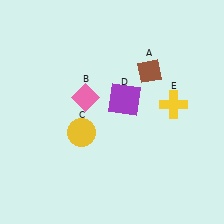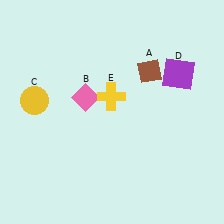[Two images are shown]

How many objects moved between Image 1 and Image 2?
3 objects moved between the two images.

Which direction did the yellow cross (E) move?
The yellow cross (E) moved left.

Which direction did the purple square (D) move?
The purple square (D) moved right.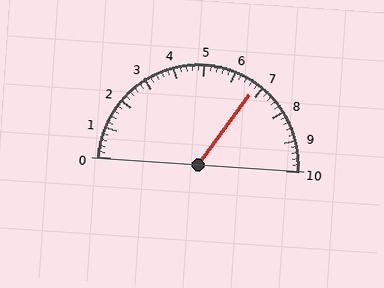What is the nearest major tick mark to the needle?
The nearest major tick mark is 7.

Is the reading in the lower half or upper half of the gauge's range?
The reading is in the upper half of the range (0 to 10).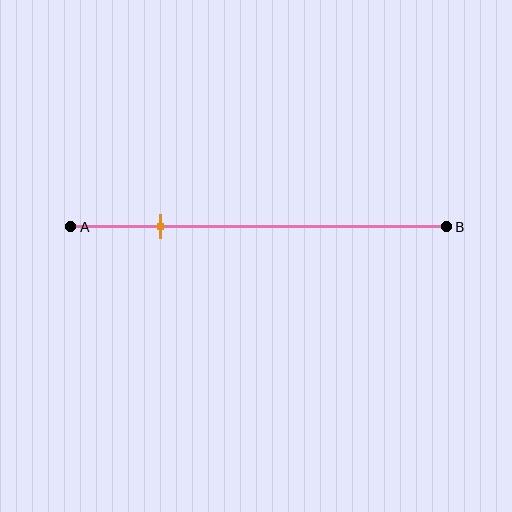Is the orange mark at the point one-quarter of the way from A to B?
Yes, the mark is approximately at the one-quarter point.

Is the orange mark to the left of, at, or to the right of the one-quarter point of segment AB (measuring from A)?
The orange mark is approximately at the one-quarter point of segment AB.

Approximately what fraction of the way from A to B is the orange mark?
The orange mark is approximately 25% of the way from A to B.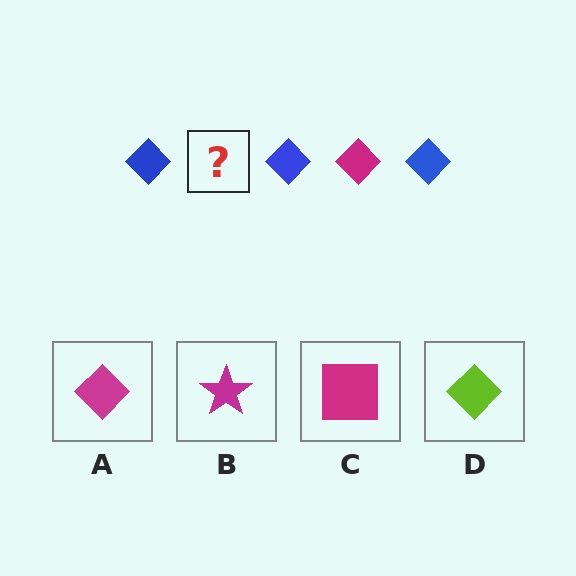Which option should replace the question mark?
Option A.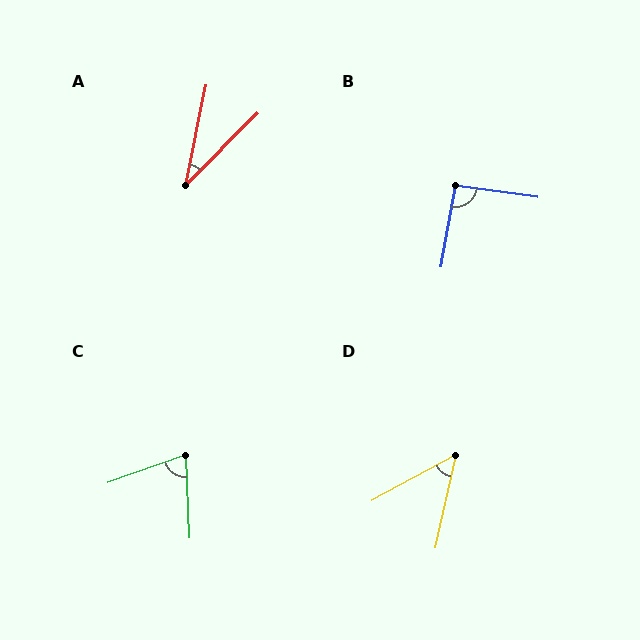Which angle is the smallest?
A, at approximately 33 degrees.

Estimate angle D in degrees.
Approximately 49 degrees.